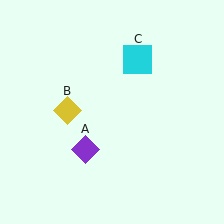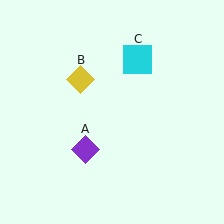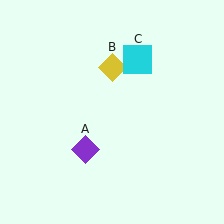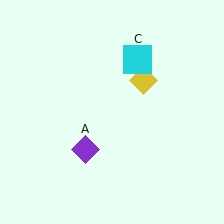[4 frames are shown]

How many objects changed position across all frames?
1 object changed position: yellow diamond (object B).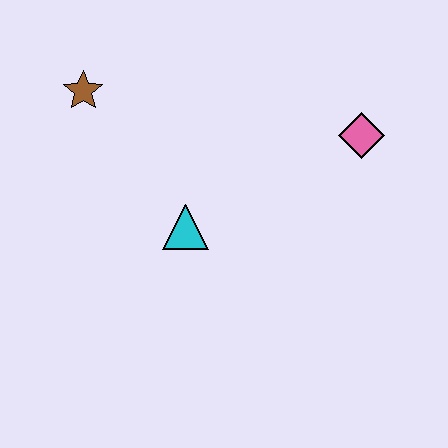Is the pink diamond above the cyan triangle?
Yes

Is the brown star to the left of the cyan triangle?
Yes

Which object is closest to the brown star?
The cyan triangle is closest to the brown star.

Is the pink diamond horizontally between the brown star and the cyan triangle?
No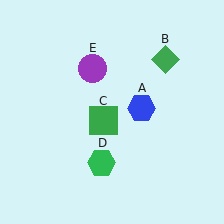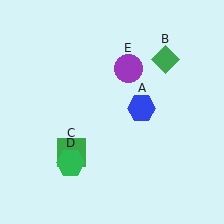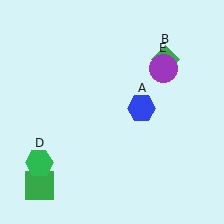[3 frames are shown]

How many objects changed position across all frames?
3 objects changed position: green square (object C), green hexagon (object D), purple circle (object E).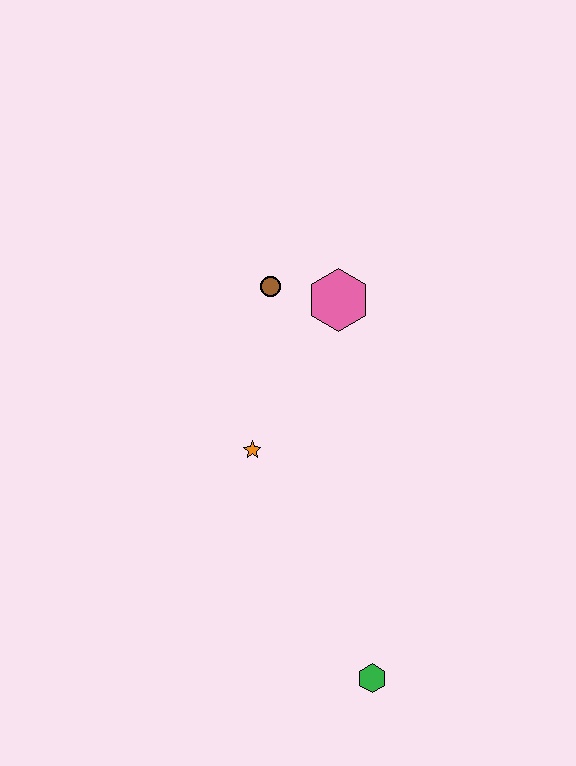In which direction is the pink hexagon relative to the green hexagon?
The pink hexagon is above the green hexagon.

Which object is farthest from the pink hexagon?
The green hexagon is farthest from the pink hexagon.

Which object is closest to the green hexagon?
The orange star is closest to the green hexagon.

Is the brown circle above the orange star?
Yes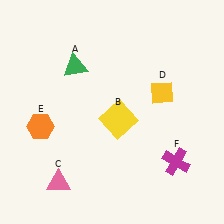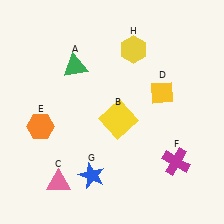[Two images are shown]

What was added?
A blue star (G), a yellow hexagon (H) were added in Image 2.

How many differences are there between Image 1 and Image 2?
There are 2 differences between the two images.